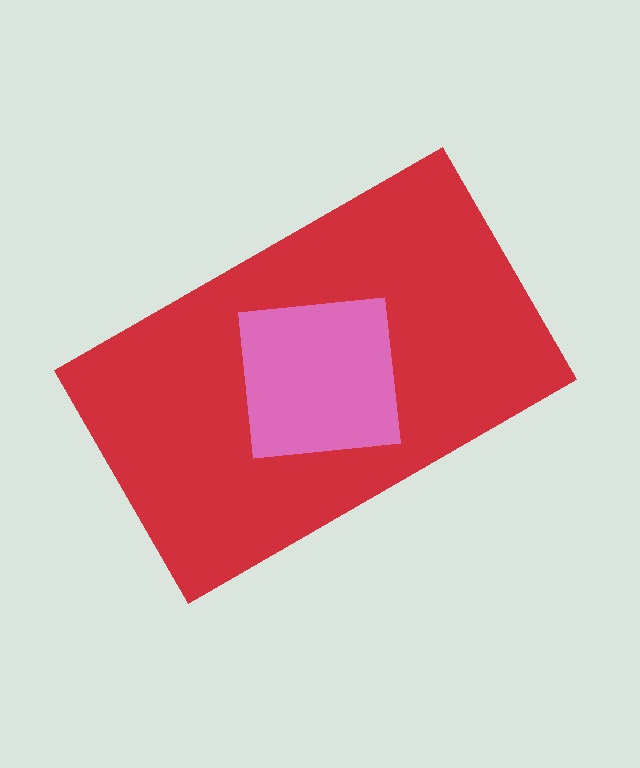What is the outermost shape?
The red rectangle.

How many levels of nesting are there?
2.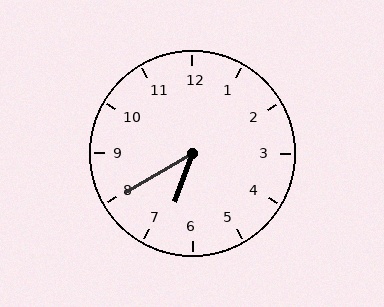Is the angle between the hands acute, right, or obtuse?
It is acute.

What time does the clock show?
6:40.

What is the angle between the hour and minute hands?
Approximately 40 degrees.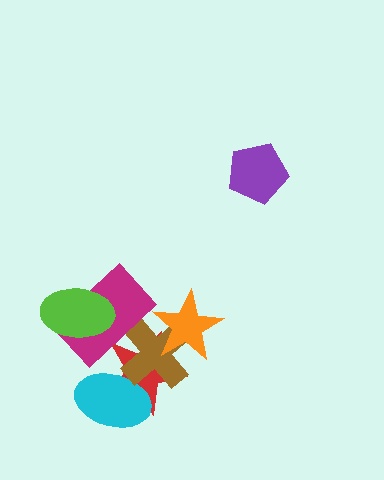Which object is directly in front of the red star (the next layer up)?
The cyan ellipse is directly in front of the red star.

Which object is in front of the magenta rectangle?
The lime ellipse is in front of the magenta rectangle.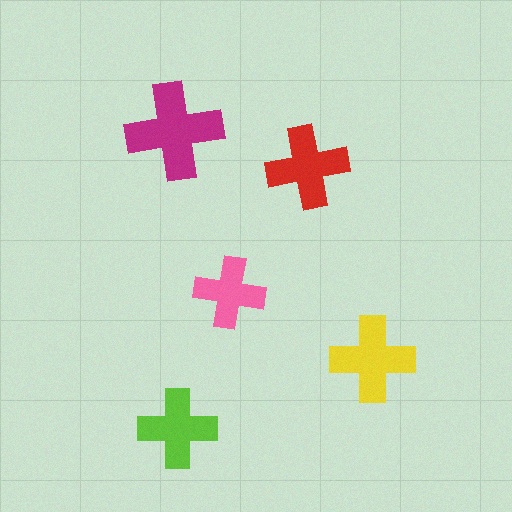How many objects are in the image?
There are 5 objects in the image.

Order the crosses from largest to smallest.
the magenta one, the yellow one, the red one, the lime one, the pink one.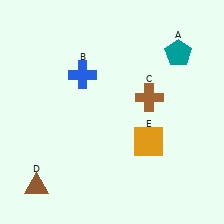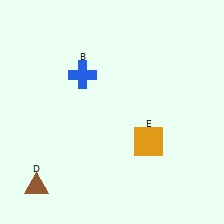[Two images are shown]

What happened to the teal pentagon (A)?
The teal pentagon (A) was removed in Image 2. It was in the top-right area of Image 1.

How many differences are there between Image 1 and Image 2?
There are 2 differences between the two images.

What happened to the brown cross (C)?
The brown cross (C) was removed in Image 2. It was in the top-right area of Image 1.